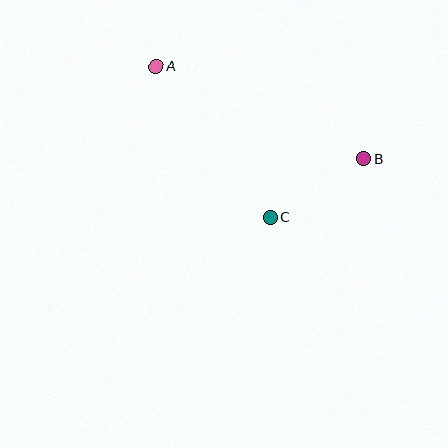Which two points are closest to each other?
Points B and C are closest to each other.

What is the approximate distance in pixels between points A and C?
The distance between A and C is approximately 189 pixels.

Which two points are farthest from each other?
Points A and B are farthest from each other.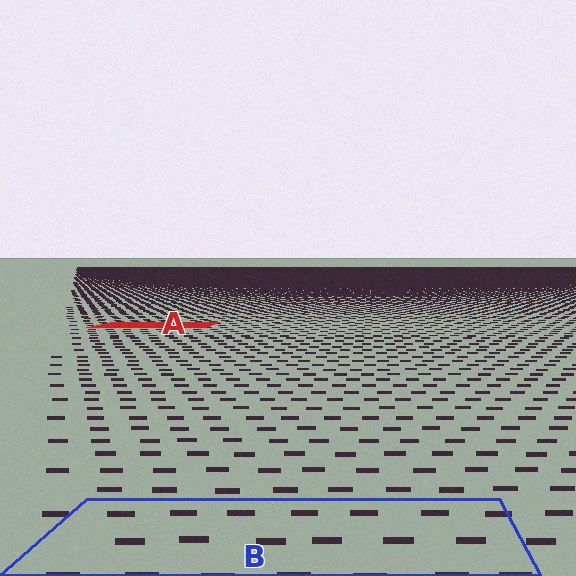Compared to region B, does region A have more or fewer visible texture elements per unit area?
Region A has more texture elements per unit area — they are packed more densely because it is farther away.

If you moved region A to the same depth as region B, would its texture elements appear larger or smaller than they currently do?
They would appear larger. At a closer depth, the same texture elements are projected at a bigger on-screen size.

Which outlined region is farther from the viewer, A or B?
Region A is farther from the viewer — the texture elements inside it appear smaller and more densely packed.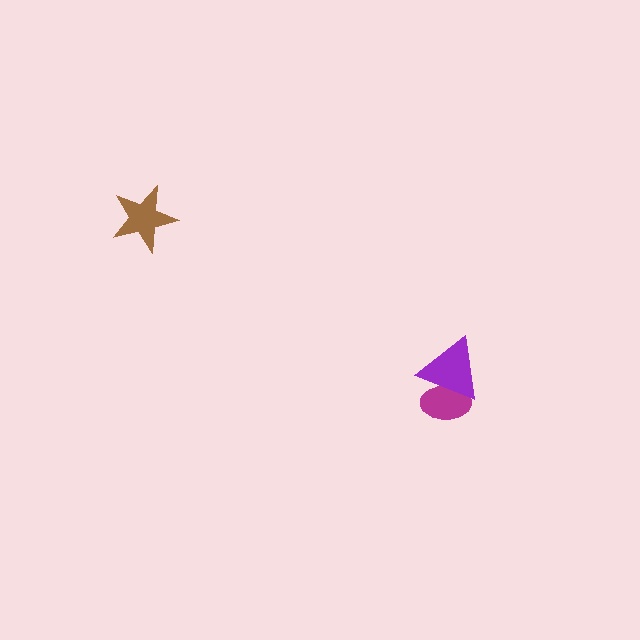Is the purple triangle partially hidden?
No, no other shape covers it.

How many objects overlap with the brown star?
0 objects overlap with the brown star.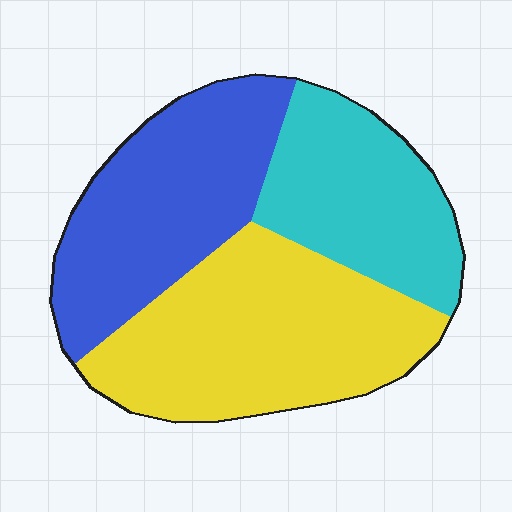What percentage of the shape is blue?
Blue covers 33% of the shape.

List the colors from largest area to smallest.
From largest to smallest: yellow, blue, cyan.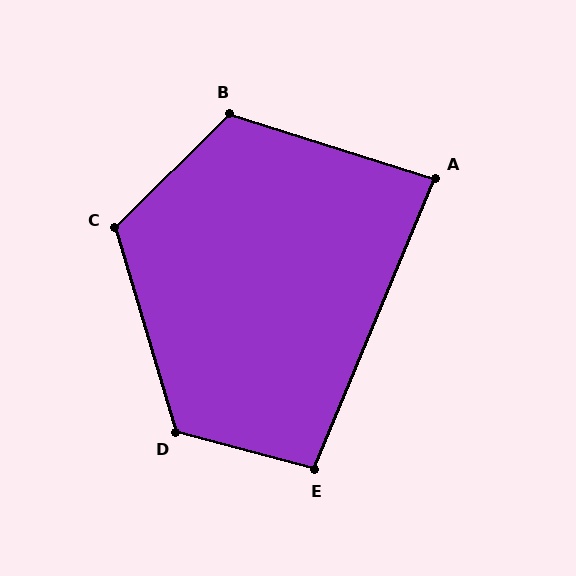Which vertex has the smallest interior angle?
A, at approximately 85 degrees.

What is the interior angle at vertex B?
Approximately 118 degrees (obtuse).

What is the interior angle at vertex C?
Approximately 118 degrees (obtuse).